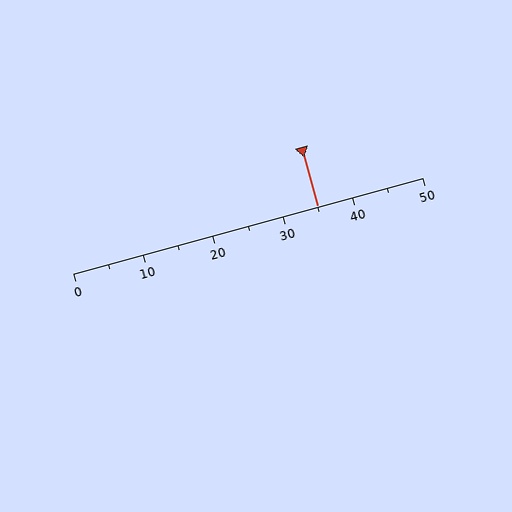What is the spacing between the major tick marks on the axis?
The major ticks are spaced 10 apart.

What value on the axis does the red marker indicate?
The marker indicates approximately 35.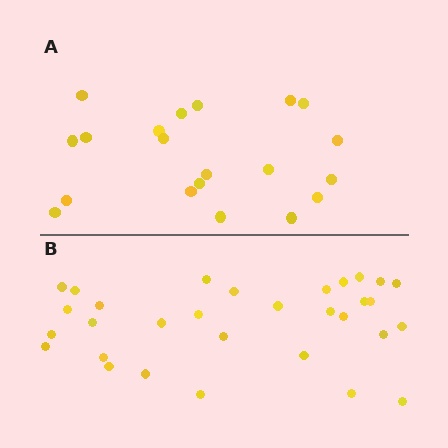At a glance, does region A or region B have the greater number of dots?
Region B (the bottom region) has more dots.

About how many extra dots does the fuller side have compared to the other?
Region B has roughly 12 or so more dots than region A.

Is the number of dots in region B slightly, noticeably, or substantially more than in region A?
Region B has substantially more. The ratio is roughly 1.6 to 1.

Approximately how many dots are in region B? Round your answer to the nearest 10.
About 30 dots. (The exact count is 31, which rounds to 30.)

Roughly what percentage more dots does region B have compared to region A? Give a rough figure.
About 55% more.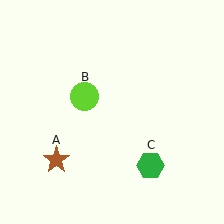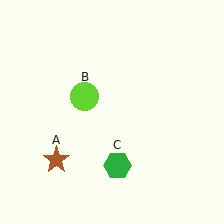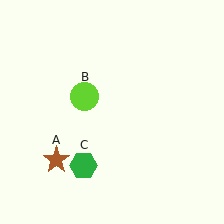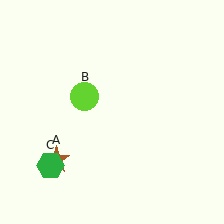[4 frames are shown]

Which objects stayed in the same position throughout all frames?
Brown star (object A) and lime circle (object B) remained stationary.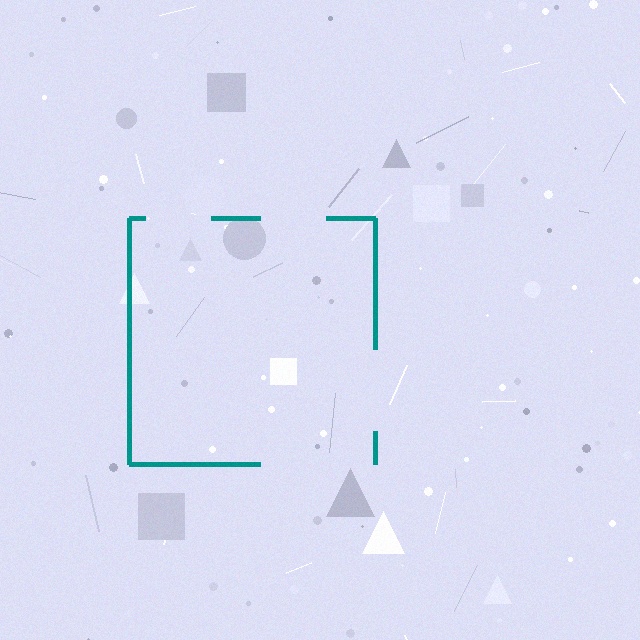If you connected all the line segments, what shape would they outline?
They would outline a square.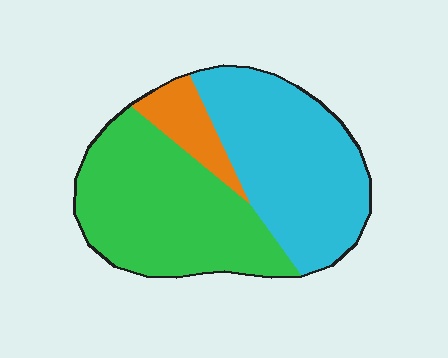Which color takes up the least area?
Orange, at roughly 10%.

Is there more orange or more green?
Green.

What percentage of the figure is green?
Green covers about 45% of the figure.